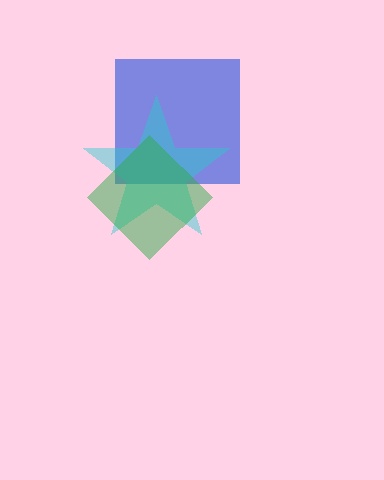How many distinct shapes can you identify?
There are 3 distinct shapes: a blue square, a cyan star, a green diamond.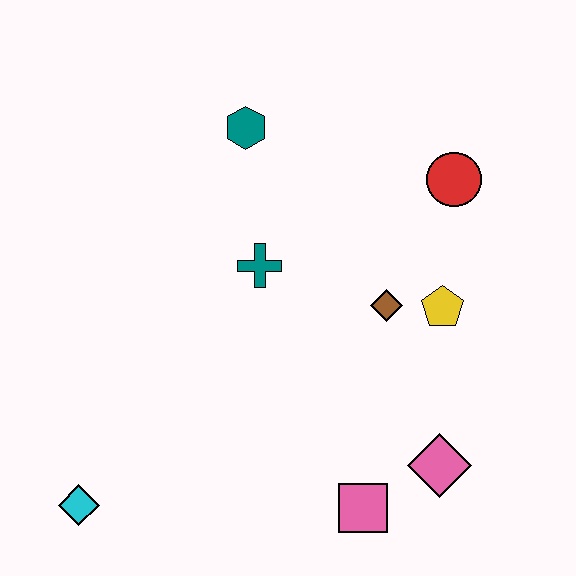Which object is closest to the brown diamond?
The yellow pentagon is closest to the brown diamond.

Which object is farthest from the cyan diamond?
The red circle is farthest from the cyan diamond.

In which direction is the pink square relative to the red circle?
The pink square is below the red circle.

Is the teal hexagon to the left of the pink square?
Yes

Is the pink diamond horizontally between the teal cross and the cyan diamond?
No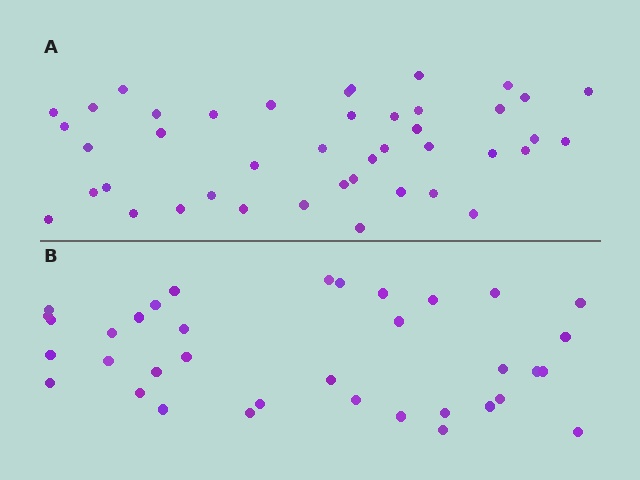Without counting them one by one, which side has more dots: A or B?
Region A (the top region) has more dots.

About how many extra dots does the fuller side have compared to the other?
Region A has roughly 8 or so more dots than region B.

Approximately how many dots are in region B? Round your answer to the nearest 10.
About 40 dots. (The exact count is 36, which rounds to 40.)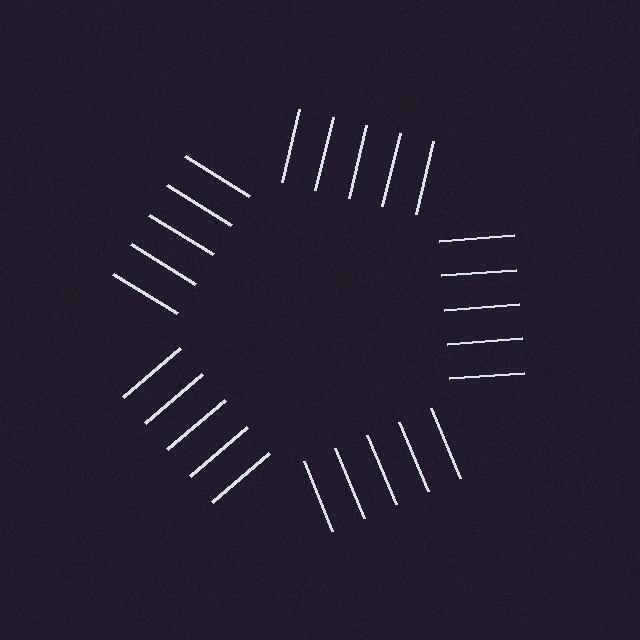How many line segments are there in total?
25 — 5 along each of the 5 edges.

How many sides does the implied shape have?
5 sides — the line-ends trace a pentagon.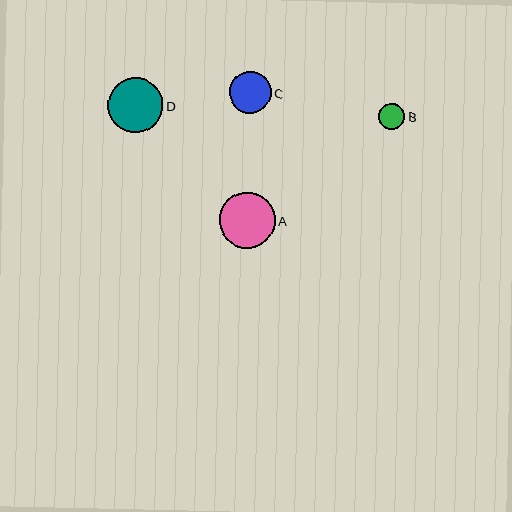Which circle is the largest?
Circle A is the largest with a size of approximately 56 pixels.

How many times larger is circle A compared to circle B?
Circle A is approximately 2.1 times the size of circle B.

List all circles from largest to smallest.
From largest to smallest: A, D, C, B.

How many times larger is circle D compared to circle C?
Circle D is approximately 1.3 times the size of circle C.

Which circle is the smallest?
Circle B is the smallest with a size of approximately 26 pixels.